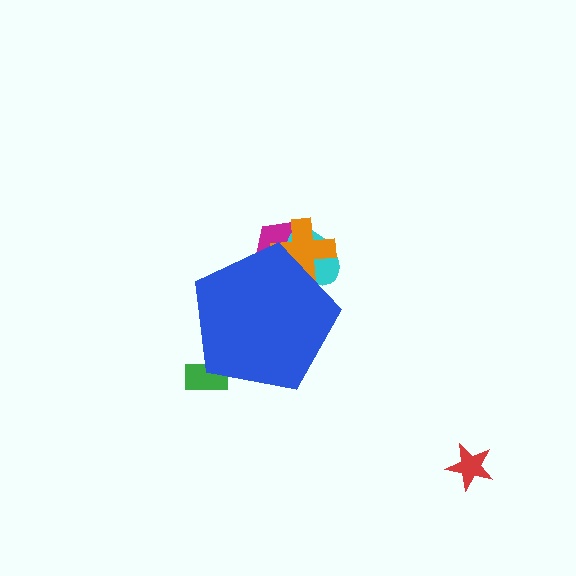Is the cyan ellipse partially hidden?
Yes, the cyan ellipse is partially hidden behind the blue pentagon.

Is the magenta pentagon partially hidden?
Yes, the magenta pentagon is partially hidden behind the blue pentagon.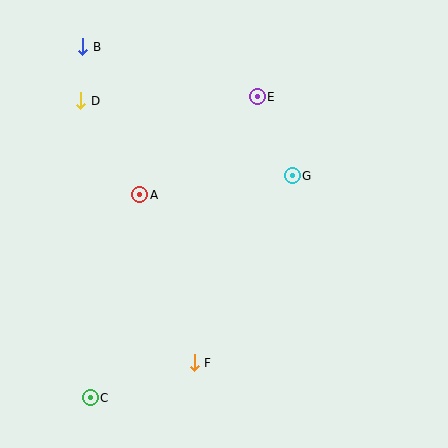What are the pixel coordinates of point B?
Point B is at (83, 47).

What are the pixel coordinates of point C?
Point C is at (90, 398).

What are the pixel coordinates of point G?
Point G is at (292, 176).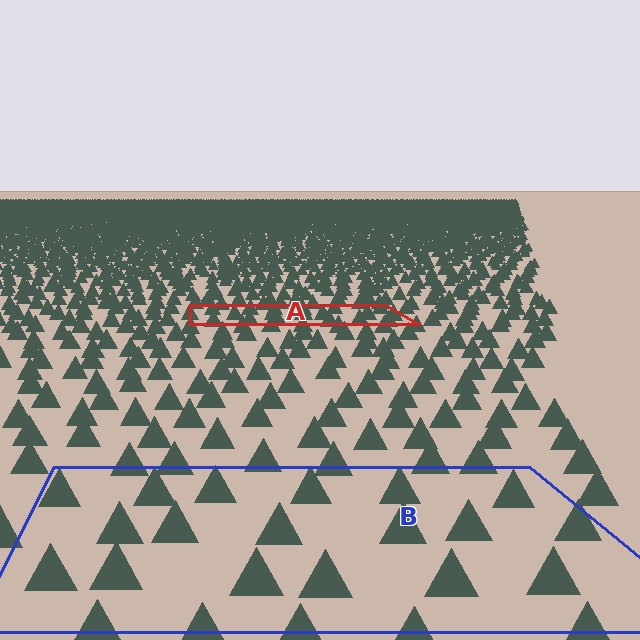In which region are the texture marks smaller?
The texture marks are smaller in region A, because it is farther away.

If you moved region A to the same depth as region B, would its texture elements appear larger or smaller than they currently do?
They would appear larger. At a closer depth, the same texture elements are projected at a bigger on-screen size.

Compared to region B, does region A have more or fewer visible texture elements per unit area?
Region A has more texture elements per unit area — they are packed more densely because it is farther away.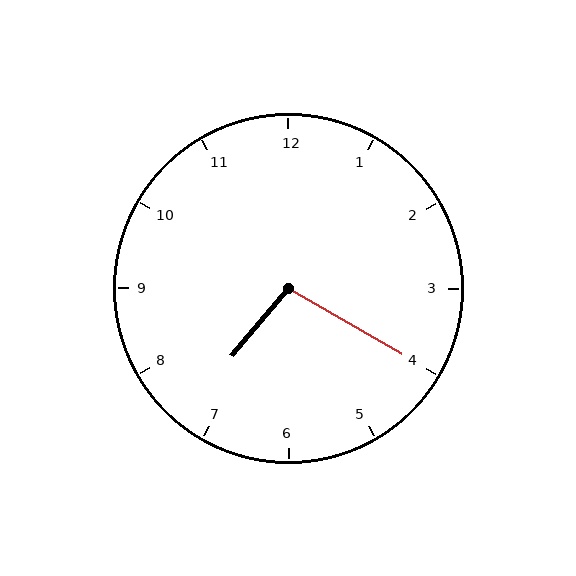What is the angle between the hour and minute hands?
Approximately 100 degrees.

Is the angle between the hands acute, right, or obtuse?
It is obtuse.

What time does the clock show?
7:20.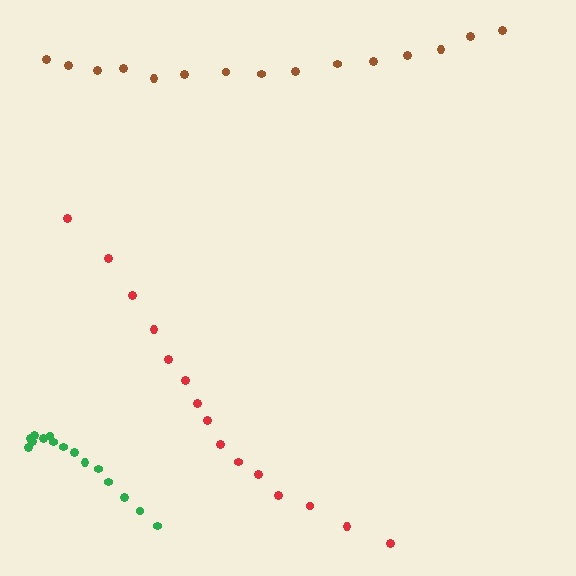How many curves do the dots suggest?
There are 3 distinct paths.